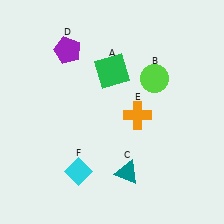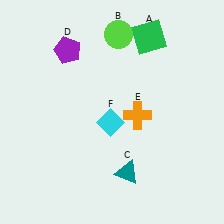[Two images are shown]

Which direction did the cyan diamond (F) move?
The cyan diamond (F) moved up.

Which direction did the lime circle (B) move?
The lime circle (B) moved up.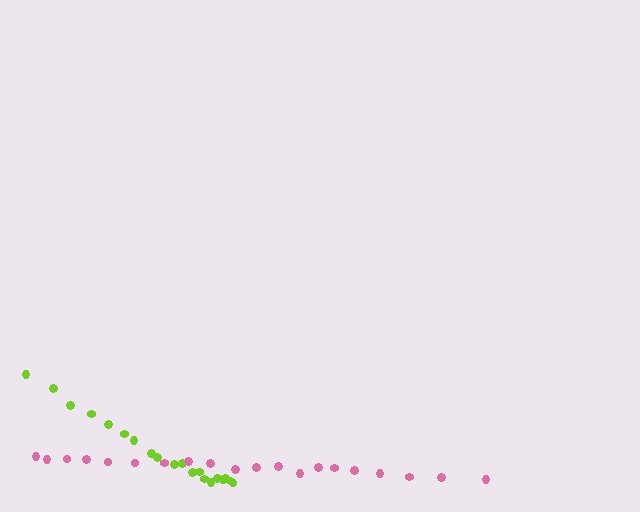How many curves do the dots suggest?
There are 2 distinct paths.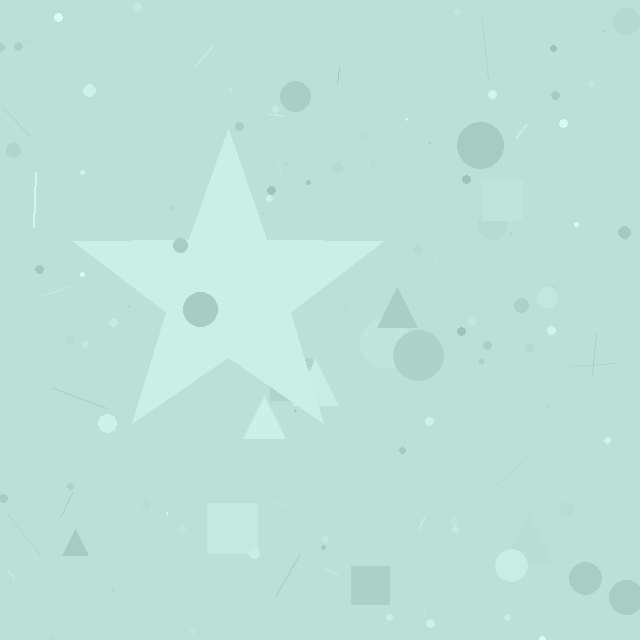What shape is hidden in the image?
A star is hidden in the image.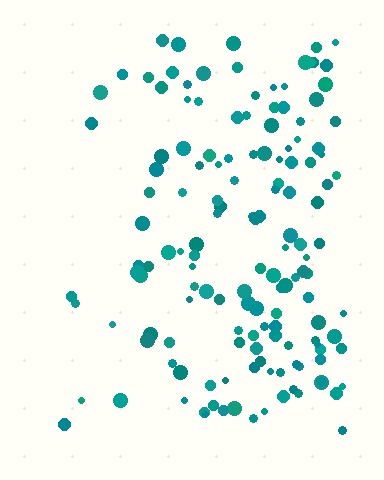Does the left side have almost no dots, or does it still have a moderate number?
Still a moderate number, just noticeably fewer than the right.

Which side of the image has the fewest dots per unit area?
The left.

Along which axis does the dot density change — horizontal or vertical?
Horizontal.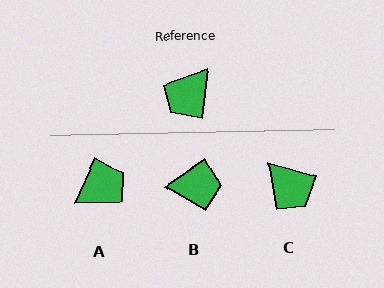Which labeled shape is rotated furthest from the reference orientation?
A, about 162 degrees away.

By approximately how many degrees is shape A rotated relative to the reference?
Approximately 162 degrees counter-clockwise.